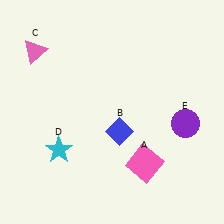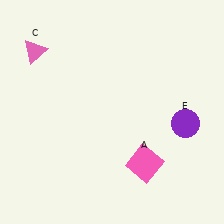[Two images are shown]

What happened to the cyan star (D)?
The cyan star (D) was removed in Image 2. It was in the bottom-left area of Image 1.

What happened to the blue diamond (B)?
The blue diamond (B) was removed in Image 2. It was in the bottom-right area of Image 1.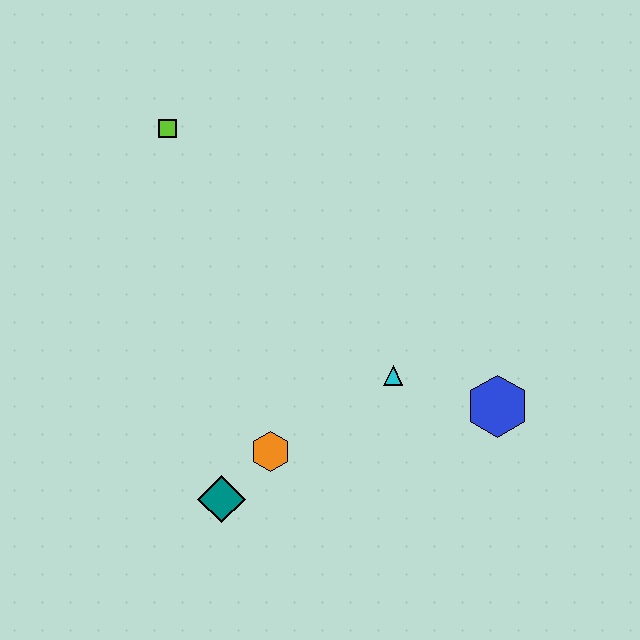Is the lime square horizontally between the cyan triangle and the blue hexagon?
No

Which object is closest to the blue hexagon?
The cyan triangle is closest to the blue hexagon.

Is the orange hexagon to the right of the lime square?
Yes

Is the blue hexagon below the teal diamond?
No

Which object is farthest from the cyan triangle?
The lime square is farthest from the cyan triangle.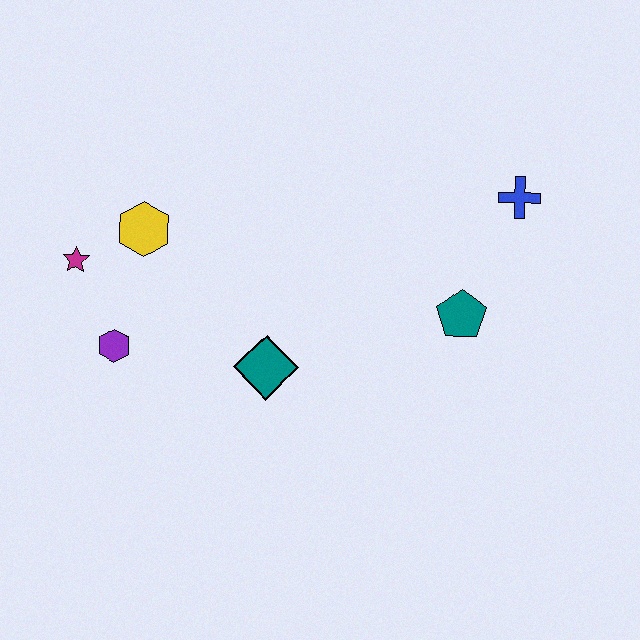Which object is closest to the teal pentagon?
The blue cross is closest to the teal pentagon.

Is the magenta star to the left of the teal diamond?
Yes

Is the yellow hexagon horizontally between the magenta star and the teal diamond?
Yes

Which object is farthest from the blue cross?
The magenta star is farthest from the blue cross.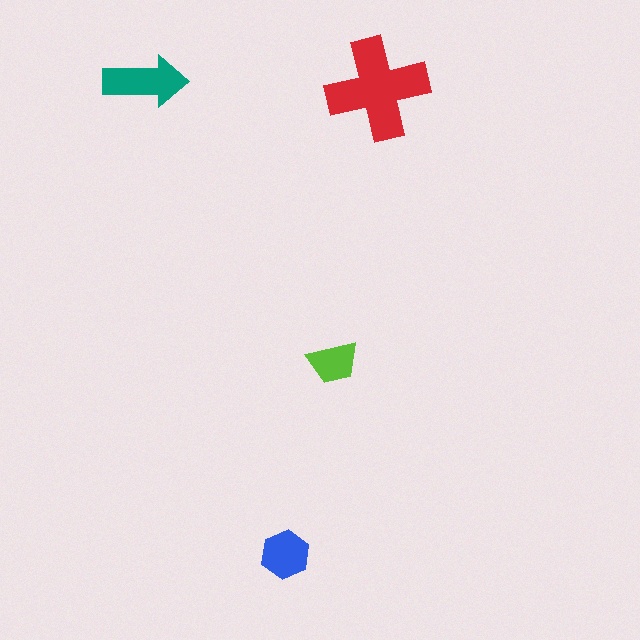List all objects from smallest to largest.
The lime trapezoid, the blue hexagon, the teal arrow, the red cross.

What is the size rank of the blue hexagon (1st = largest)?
3rd.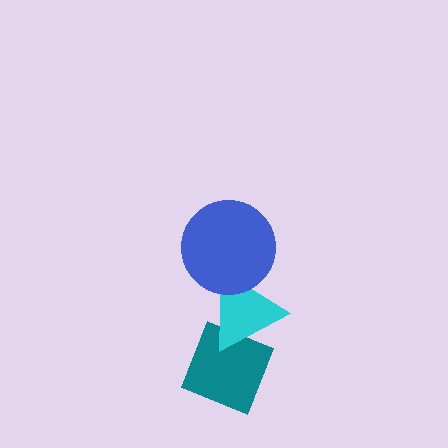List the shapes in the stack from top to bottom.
From top to bottom: the blue circle, the cyan triangle, the teal diamond.